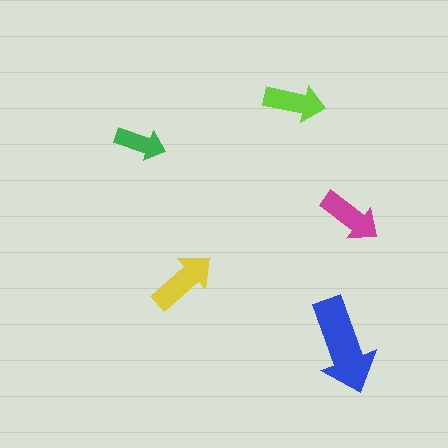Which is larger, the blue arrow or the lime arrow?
The blue one.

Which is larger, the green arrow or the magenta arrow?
The magenta one.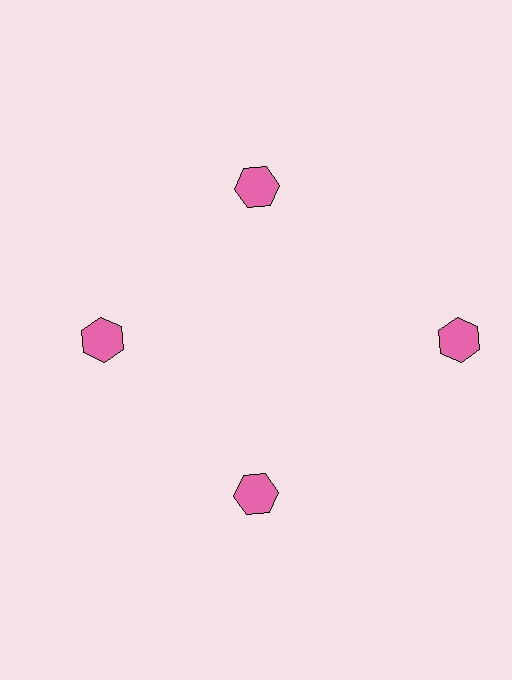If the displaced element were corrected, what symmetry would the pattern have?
It would have 4-fold rotational symmetry — the pattern would map onto itself every 90 degrees.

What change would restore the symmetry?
The symmetry would be restored by moving it inward, back onto the ring so that all 4 hexagons sit at equal angles and equal distance from the center.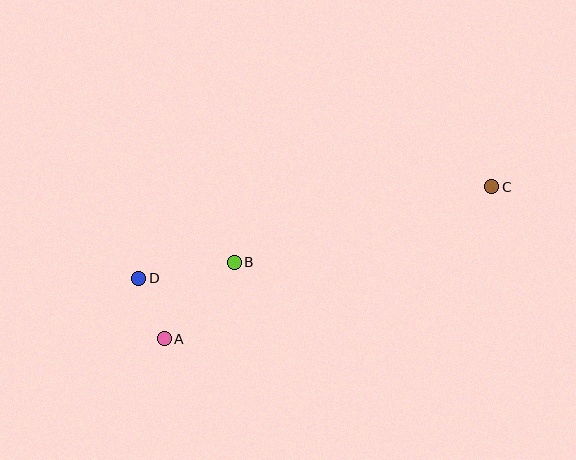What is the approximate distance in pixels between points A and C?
The distance between A and C is approximately 361 pixels.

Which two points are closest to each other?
Points A and D are closest to each other.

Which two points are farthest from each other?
Points C and D are farthest from each other.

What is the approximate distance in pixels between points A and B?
The distance between A and B is approximately 104 pixels.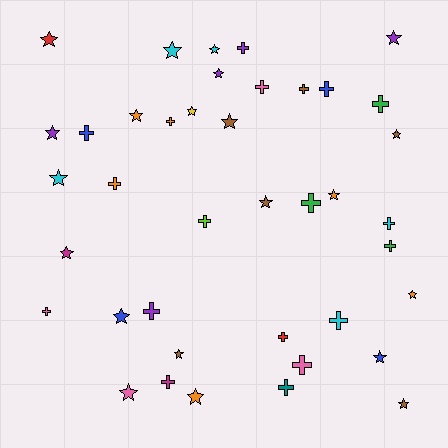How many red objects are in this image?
There are 2 red objects.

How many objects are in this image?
There are 40 objects.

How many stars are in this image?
There are 21 stars.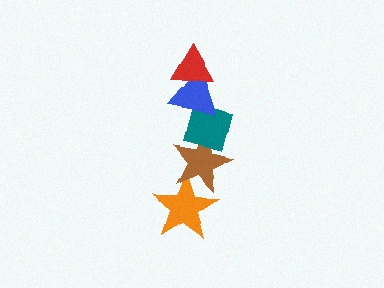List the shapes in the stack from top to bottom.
From top to bottom: the red triangle, the blue triangle, the teal diamond, the brown star, the orange star.